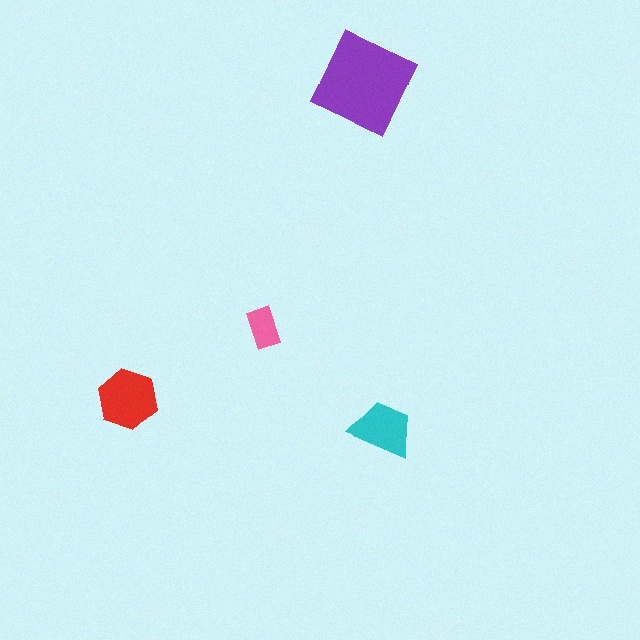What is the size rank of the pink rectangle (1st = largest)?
4th.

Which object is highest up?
The purple square is topmost.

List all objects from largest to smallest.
The purple square, the red hexagon, the cyan trapezoid, the pink rectangle.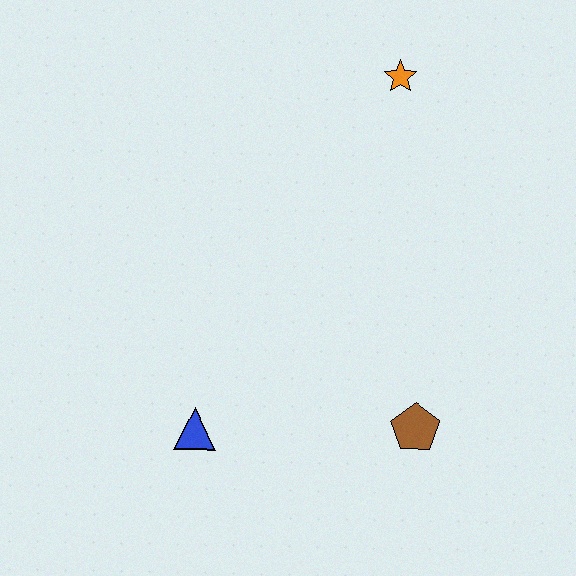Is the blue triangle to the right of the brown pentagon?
No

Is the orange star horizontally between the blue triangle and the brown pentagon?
Yes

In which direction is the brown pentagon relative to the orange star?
The brown pentagon is below the orange star.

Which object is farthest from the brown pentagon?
The orange star is farthest from the brown pentagon.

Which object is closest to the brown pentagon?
The blue triangle is closest to the brown pentagon.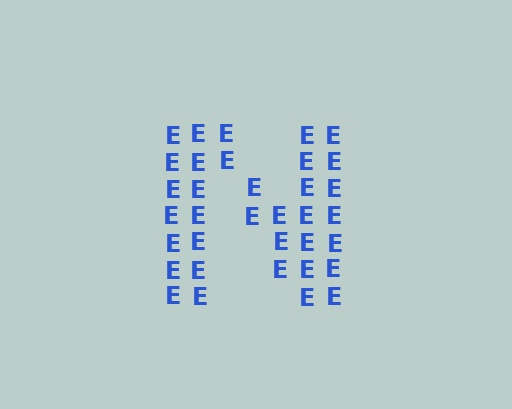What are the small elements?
The small elements are letter E's.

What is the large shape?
The large shape is the letter N.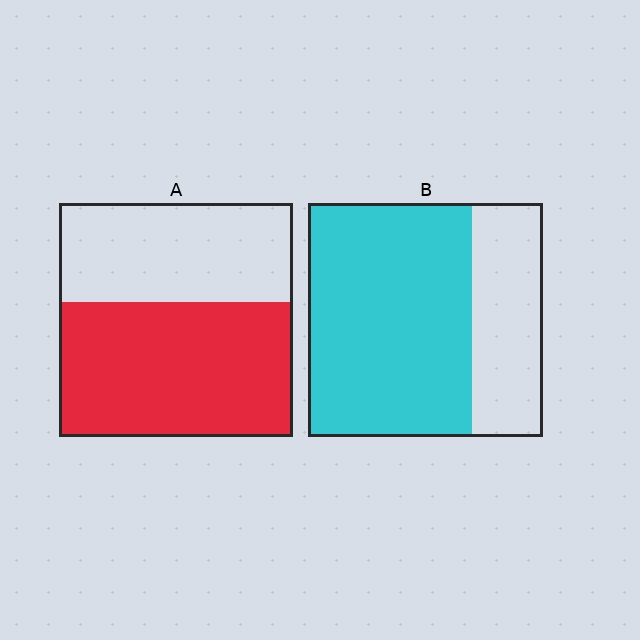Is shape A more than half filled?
Yes.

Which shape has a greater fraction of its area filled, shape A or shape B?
Shape B.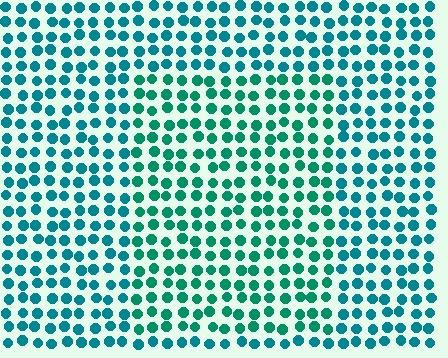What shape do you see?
I see a rectangle.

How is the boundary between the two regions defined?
The boundary is defined purely by a slight shift in hue (about 23 degrees). Spacing, size, and orientation are identical on both sides.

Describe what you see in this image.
The image is filled with small teal elements in a uniform arrangement. A rectangle-shaped region is visible where the elements are tinted to a slightly different hue, forming a subtle color boundary.